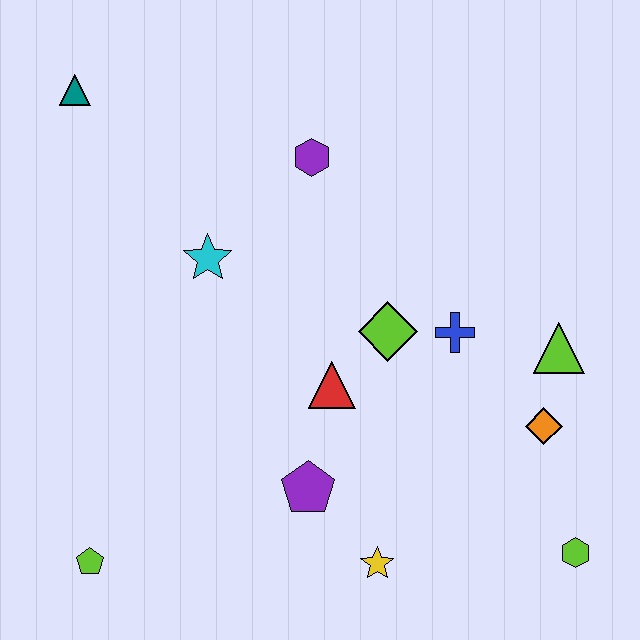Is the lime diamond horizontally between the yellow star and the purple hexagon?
No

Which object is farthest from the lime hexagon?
The teal triangle is farthest from the lime hexagon.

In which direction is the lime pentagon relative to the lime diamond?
The lime pentagon is to the left of the lime diamond.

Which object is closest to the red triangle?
The lime diamond is closest to the red triangle.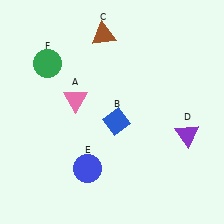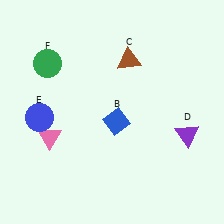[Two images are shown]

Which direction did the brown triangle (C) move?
The brown triangle (C) moved down.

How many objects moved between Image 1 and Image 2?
3 objects moved between the two images.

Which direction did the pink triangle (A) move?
The pink triangle (A) moved down.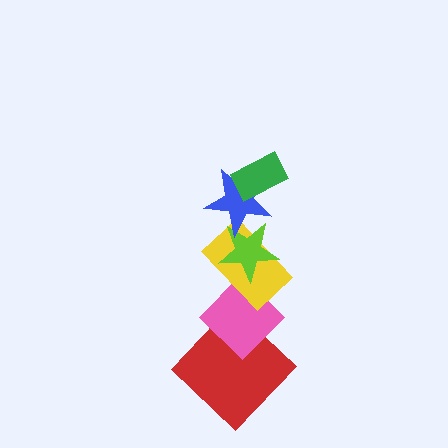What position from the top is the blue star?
The blue star is 2nd from the top.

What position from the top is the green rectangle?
The green rectangle is 1st from the top.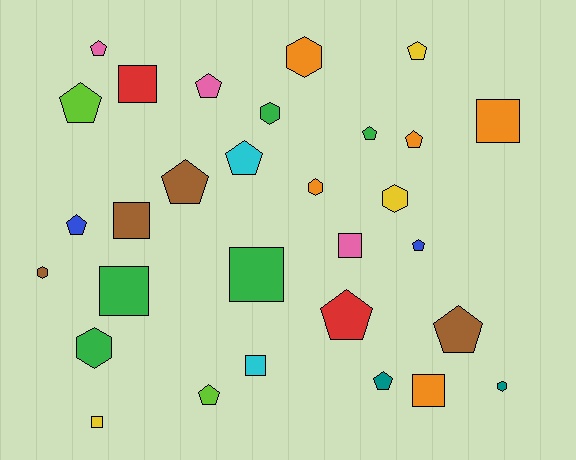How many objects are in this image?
There are 30 objects.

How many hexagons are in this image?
There are 7 hexagons.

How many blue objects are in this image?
There are 2 blue objects.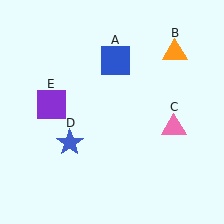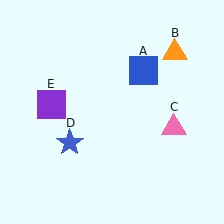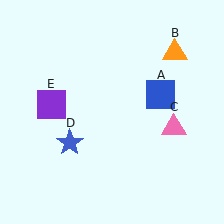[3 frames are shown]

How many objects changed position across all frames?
1 object changed position: blue square (object A).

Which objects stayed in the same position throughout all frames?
Orange triangle (object B) and pink triangle (object C) and blue star (object D) and purple square (object E) remained stationary.